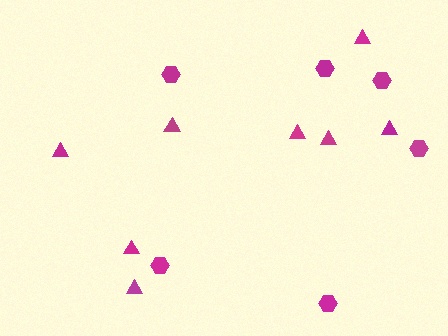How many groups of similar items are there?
There are 2 groups: one group of triangles (8) and one group of hexagons (6).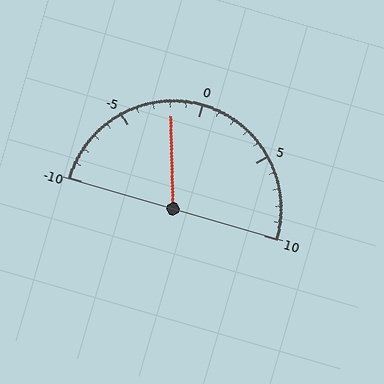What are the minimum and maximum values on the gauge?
The gauge ranges from -10 to 10.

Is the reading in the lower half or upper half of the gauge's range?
The reading is in the lower half of the range (-10 to 10).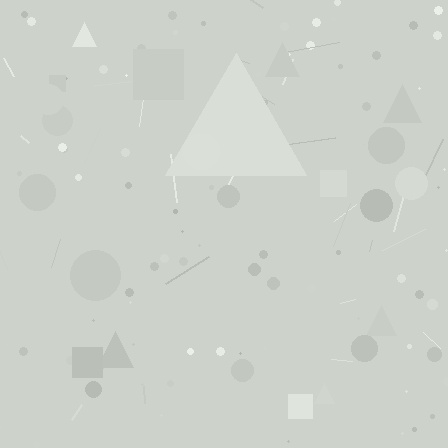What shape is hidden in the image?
A triangle is hidden in the image.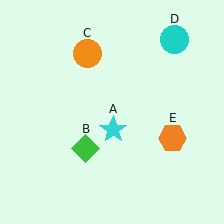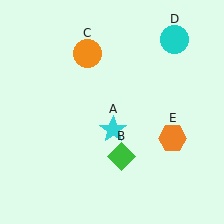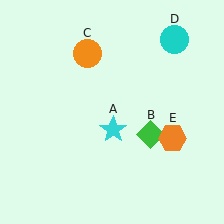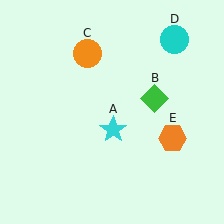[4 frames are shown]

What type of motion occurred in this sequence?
The green diamond (object B) rotated counterclockwise around the center of the scene.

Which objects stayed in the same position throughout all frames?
Cyan star (object A) and orange circle (object C) and cyan circle (object D) and orange hexagon (object E) remained stationary.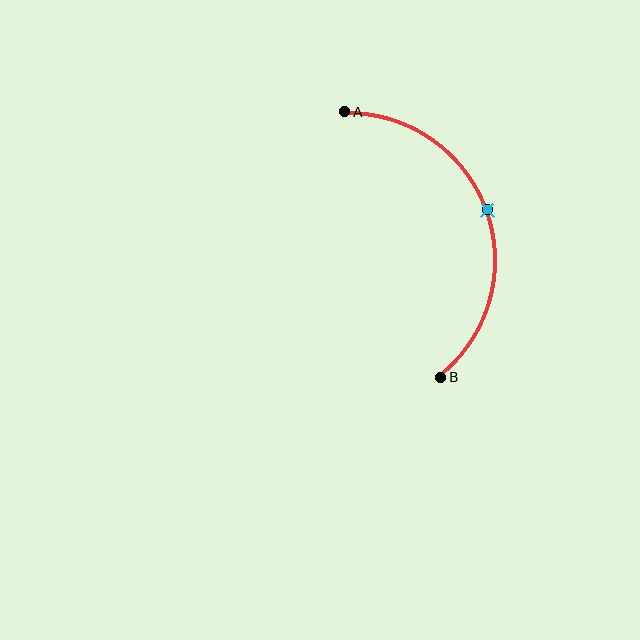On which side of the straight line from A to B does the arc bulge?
The arc bulges to the right of the straight line connecting A and B.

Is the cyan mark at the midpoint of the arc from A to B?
Yes. The cyan mark lies on the arc at equal arc-length from both A and B — it is the arc midpoint.